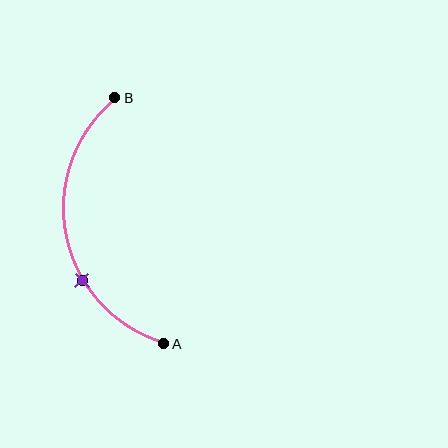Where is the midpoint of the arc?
The arc midpoint is the point on the curve farthest from the straight line joining A and B. It sits to the left of that line.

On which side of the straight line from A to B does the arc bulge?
The arc bulges to the left of the straight line connecting A and B.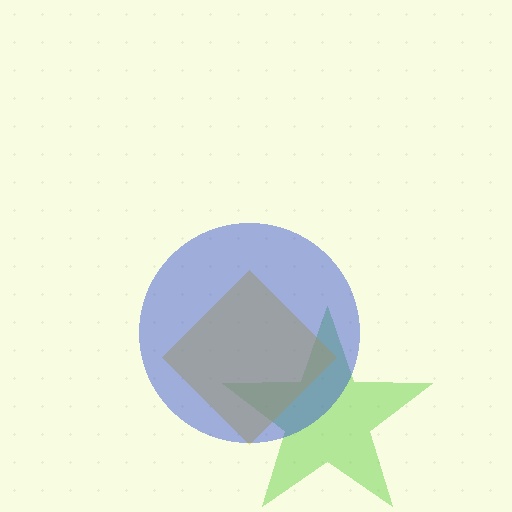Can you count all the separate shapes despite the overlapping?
Yes, there are 3 separate shapes.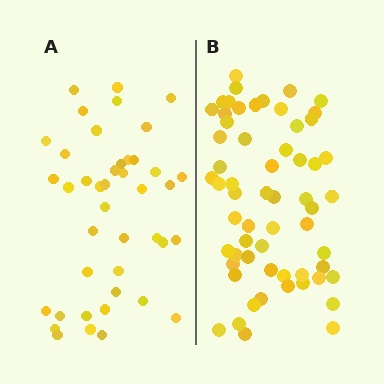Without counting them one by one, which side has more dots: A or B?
Region B (the right region) has more dots.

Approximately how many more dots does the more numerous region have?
Region B has approximately 20 more dots than region A.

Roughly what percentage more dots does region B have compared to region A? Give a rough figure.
About 45% more.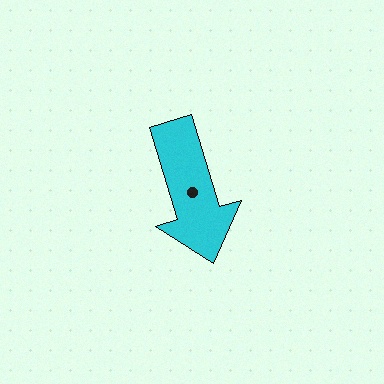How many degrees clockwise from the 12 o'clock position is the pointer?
Approximately 163 degrees.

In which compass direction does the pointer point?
South.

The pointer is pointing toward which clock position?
Roughly 5 o'clock.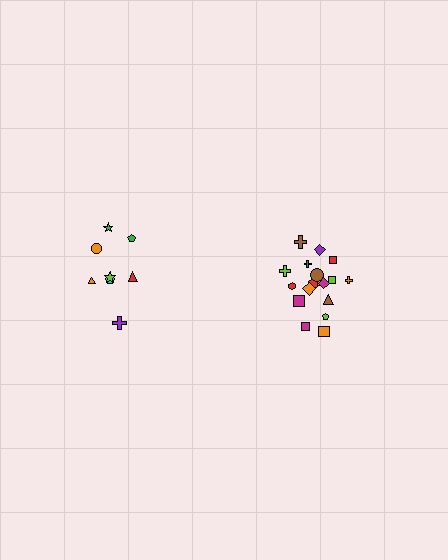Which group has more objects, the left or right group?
The right group.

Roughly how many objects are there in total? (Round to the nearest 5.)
Roughly 25 objects in total.